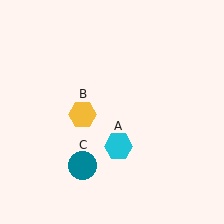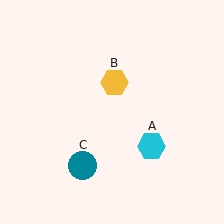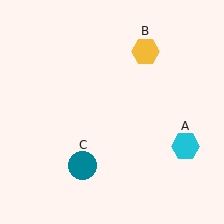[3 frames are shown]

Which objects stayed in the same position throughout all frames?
Teal circle (object C) remained stationary.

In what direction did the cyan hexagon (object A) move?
The cyan hexagon (object A) moved right.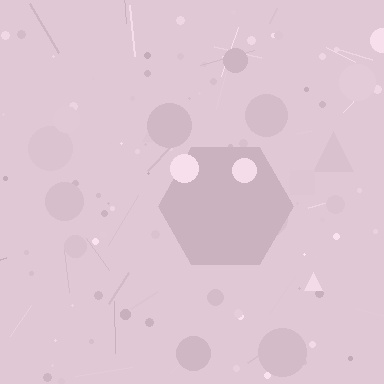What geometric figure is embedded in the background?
A hexagon is embedded in the background.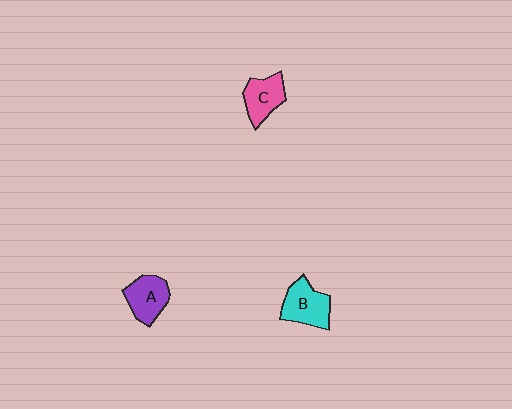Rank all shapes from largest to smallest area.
From largest to smallest: B (cyan), A (purple), C (pink).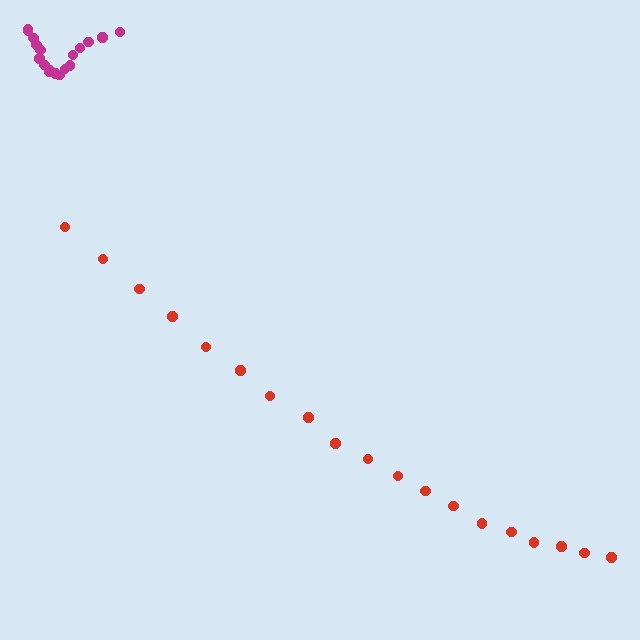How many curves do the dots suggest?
There are 2 distinct paths.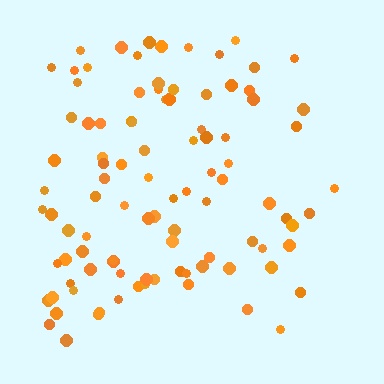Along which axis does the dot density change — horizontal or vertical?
Horizontal.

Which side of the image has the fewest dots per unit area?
The right.